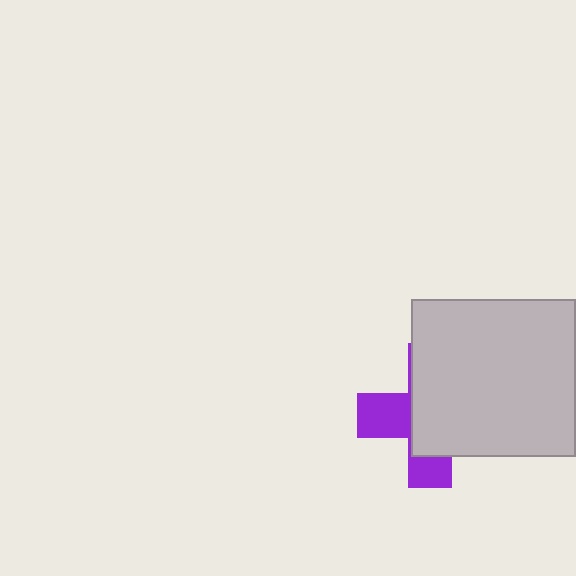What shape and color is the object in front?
The object in front is a light gray rectangle.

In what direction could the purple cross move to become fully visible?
The purple cross could move left. That would shift it out from behind the light gray rectangle entirely.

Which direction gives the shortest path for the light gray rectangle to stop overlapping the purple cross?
Moving right gives the shortest separation.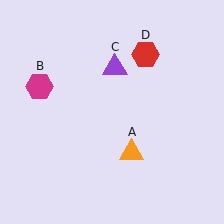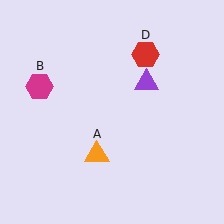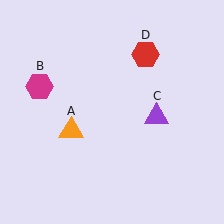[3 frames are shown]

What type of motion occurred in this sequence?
The orange triangle (object A), purple triangle (object C) rotated clockwise around the center of the scene.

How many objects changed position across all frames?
2 objects changed position: orange triangle (object A), purple triangle (object C).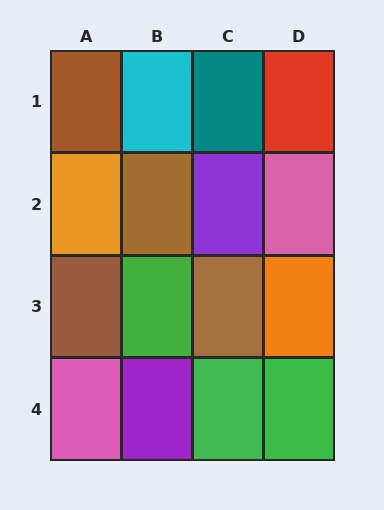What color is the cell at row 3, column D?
Orange.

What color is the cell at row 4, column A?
Pink.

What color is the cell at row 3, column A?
Brown.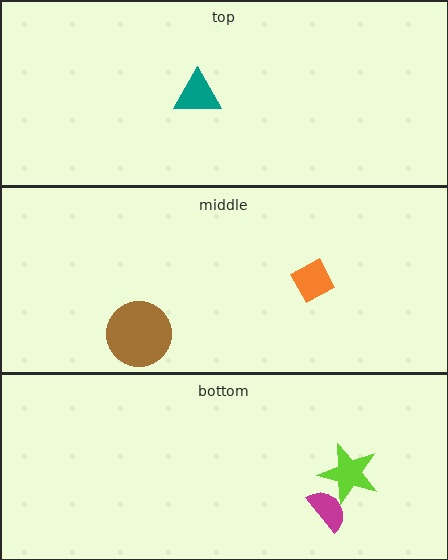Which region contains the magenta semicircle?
The bottom region.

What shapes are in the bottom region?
The magenta semicircle, the lime star.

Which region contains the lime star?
The bottom region.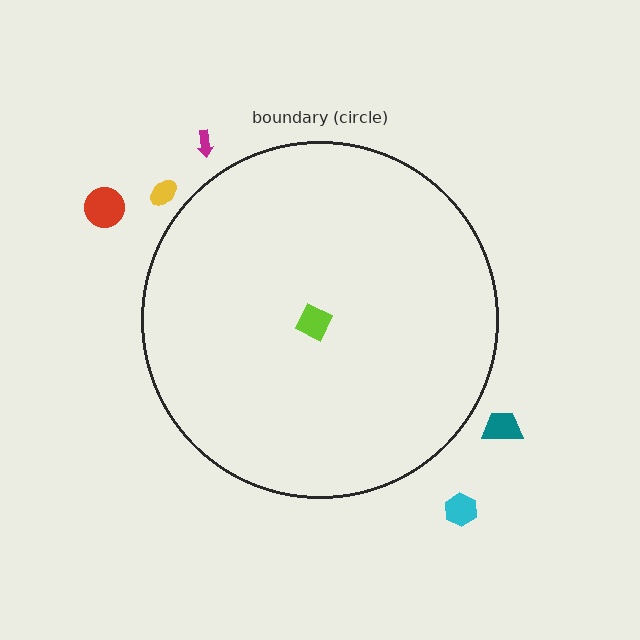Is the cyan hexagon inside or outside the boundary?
Outside.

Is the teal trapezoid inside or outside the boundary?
Outside.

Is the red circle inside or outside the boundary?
Outside.